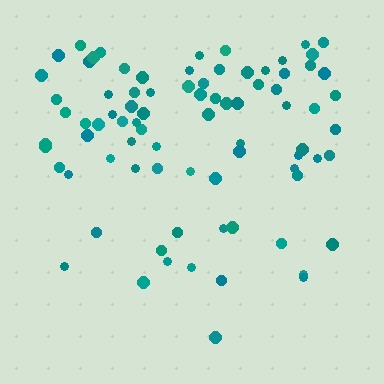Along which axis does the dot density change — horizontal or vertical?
Vertical.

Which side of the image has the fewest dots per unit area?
The bottom.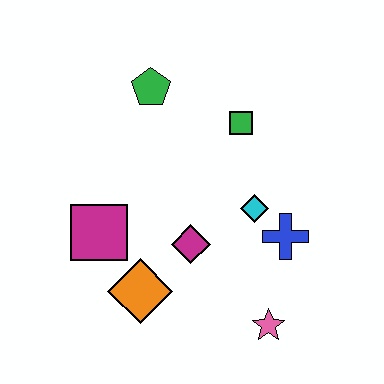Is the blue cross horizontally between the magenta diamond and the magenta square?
No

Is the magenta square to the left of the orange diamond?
Yes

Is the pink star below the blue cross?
Yes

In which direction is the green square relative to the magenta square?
The green square is to the right of the magenta square.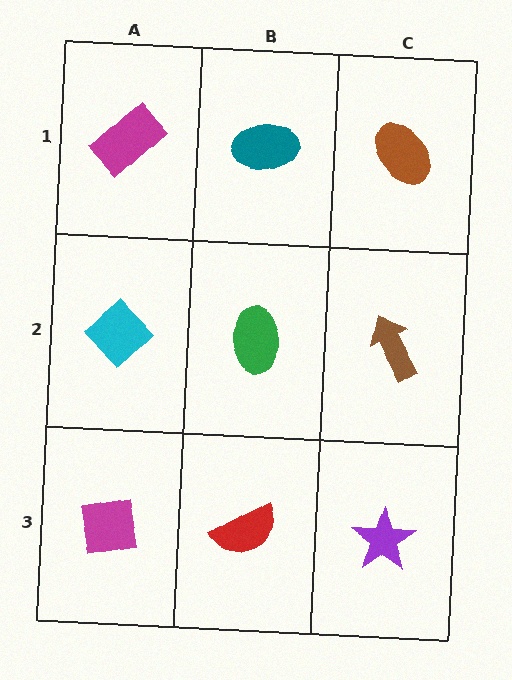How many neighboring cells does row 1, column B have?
3.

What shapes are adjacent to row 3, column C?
A brown arrow (row 2, column C), a red semicircle (row 3, column B).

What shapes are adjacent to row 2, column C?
A brown ellipse (row 1, column C), a purple star (row 3, column C), a green ellipse (row 2, column B).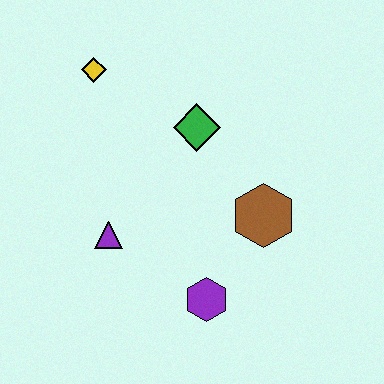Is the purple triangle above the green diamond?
No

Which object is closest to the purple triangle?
The purple hexagon is closest to the purple triangle.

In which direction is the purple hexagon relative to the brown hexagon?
The purple hexagon is below the brown hexagon.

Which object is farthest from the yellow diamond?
The purple hexagon is farthest from the yellow diamond.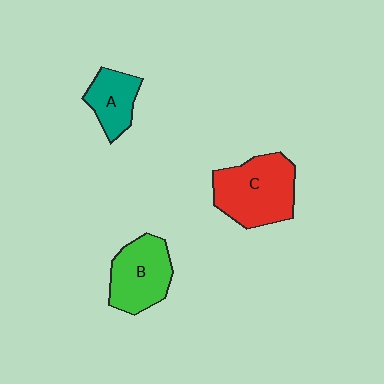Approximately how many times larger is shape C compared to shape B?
Approximately 1.3 times.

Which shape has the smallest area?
Shape A (teal).